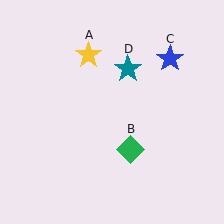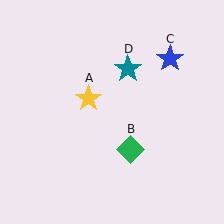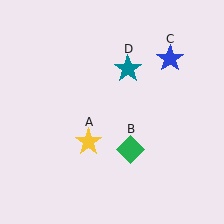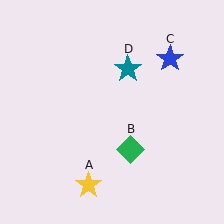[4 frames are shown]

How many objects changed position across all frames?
1 object changed position: yellow star (object A).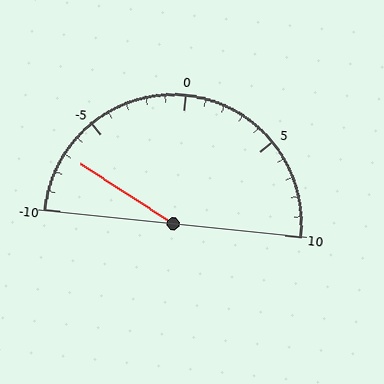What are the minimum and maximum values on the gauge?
The gauge ranges from -10 to 10.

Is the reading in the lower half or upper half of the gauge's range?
The reading is in the lower half of the range (-10 to 10).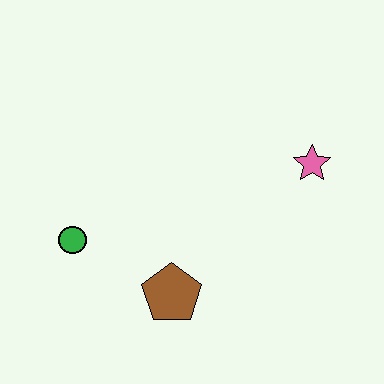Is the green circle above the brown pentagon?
Yes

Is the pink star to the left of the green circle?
No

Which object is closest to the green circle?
The brown pentagon is closest to the green circle.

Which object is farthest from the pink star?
The green circle is farthest from the pink star.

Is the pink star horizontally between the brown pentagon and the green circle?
No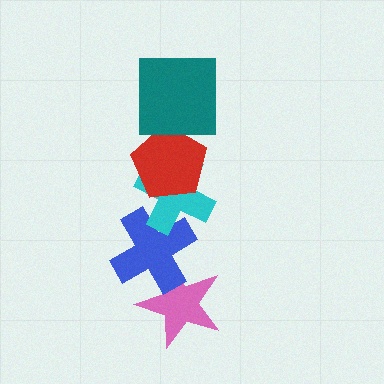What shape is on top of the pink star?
The blue cross is on top of the pink star.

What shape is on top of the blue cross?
The cyan cross is on top of the blue cross.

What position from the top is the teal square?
The teal square is 1st from the top.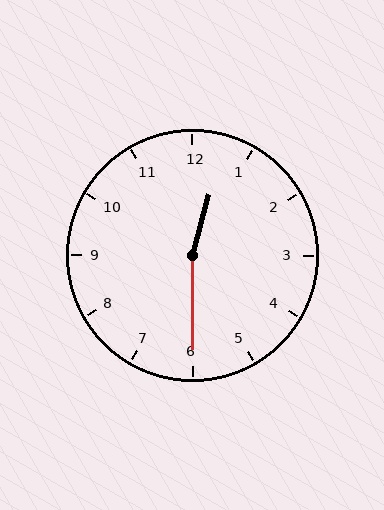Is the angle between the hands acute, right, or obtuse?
It is obtuse.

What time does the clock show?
12:30.